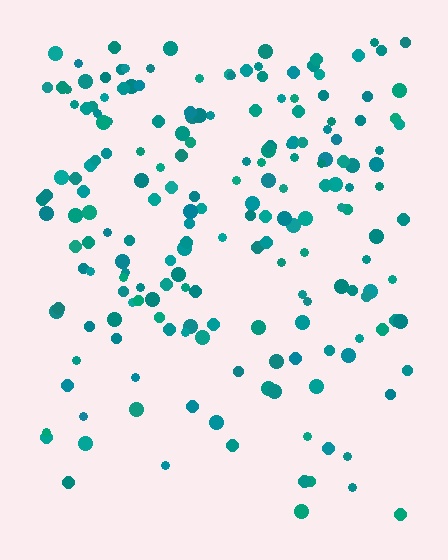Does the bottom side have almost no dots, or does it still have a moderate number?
Still a moderate number, just noticeably fewer than the top.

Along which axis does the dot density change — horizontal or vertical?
Vertical.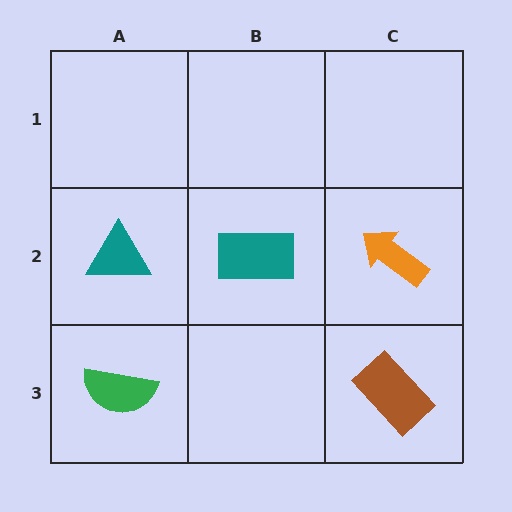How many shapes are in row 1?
0 shapes.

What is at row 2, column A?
A teal triangle.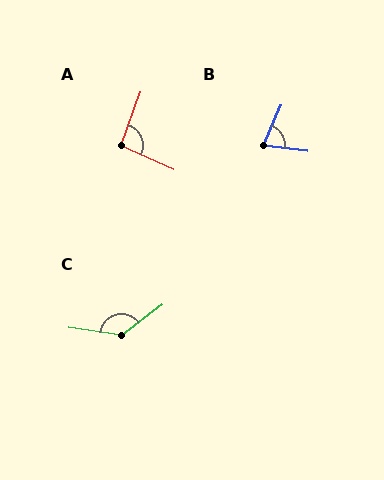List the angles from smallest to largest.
B (73°), A (94°), C (135°).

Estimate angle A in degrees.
Approximately 94 degrees.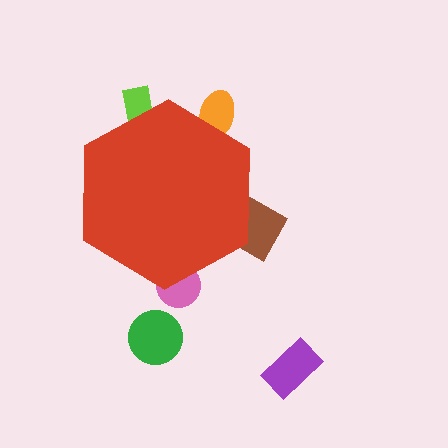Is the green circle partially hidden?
No, the green circle is fully visible.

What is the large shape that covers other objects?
A red hexagon.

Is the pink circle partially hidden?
Yes, the pink circle is partially hidden behind the red hexagon.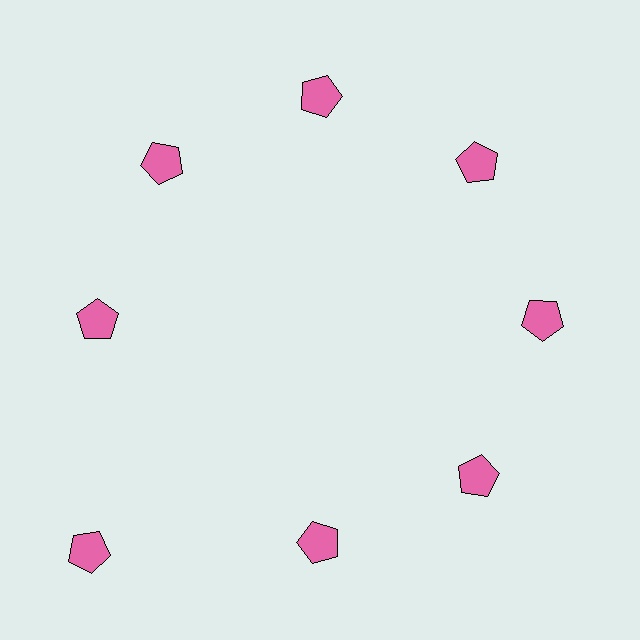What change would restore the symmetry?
The symmetry would be restored by moving it inward, back onto the ring so that all 8 pentagons sit at equal angles and equal distance from the center.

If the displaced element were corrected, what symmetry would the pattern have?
It would have 8-fold rotational symmetry — the pattern would map onto itself every 45 degrees.